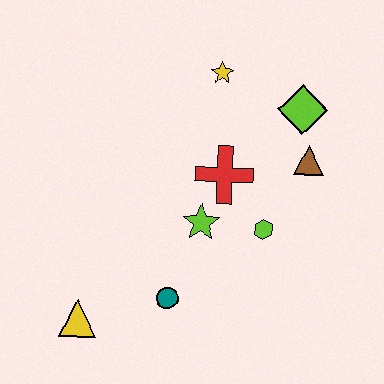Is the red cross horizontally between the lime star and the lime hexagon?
Yes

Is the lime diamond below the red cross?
No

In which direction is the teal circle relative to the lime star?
The teal circle is below the lime star.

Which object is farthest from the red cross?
The yellow triangle is farthest from the red cross.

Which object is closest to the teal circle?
The lime star is closest to the teal circle.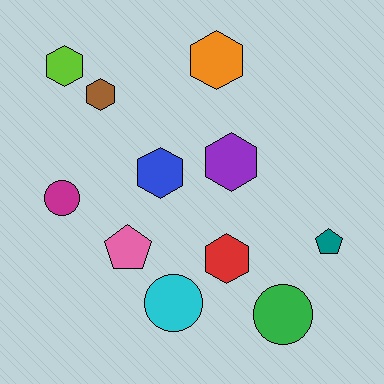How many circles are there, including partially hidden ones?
There are 3 circles.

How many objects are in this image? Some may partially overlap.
There are 11 objects.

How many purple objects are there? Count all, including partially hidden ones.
There is 1 purple object.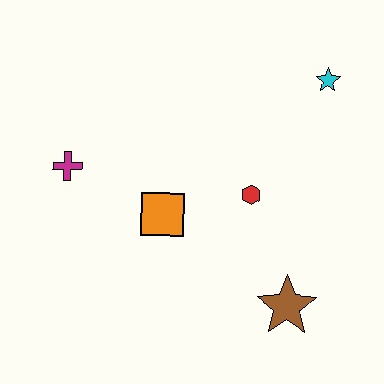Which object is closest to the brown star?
The red hexagon is closest to the brown star.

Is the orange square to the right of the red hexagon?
No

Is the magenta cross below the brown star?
No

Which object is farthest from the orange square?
The cyan star is farthest from the orange square.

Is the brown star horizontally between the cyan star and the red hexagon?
Yes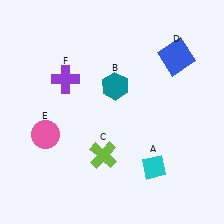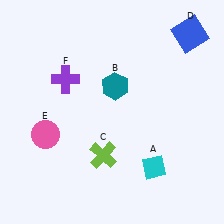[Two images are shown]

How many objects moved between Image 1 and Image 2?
1 object moved between the two images.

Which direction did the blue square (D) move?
The blue square (D) moved up.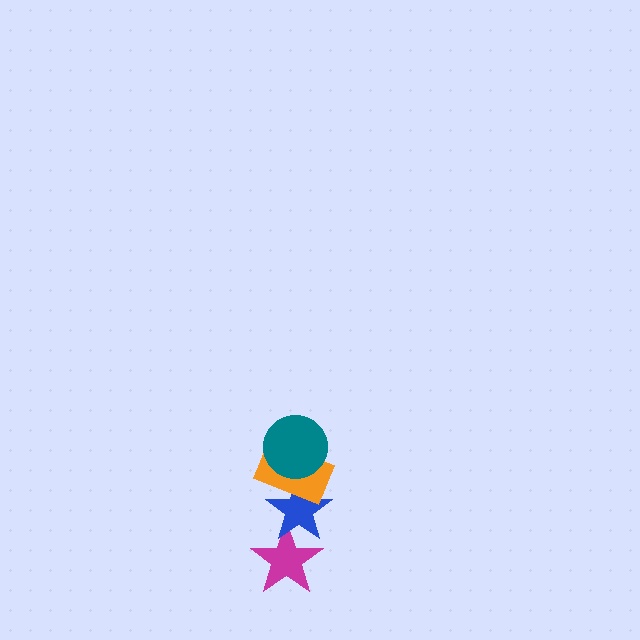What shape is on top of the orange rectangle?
The teal circle is on top of the orange rectangle.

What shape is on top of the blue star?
The orange rectangle is on top of the blue star.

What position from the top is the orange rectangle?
The orange rectangle is 2nd from the top.